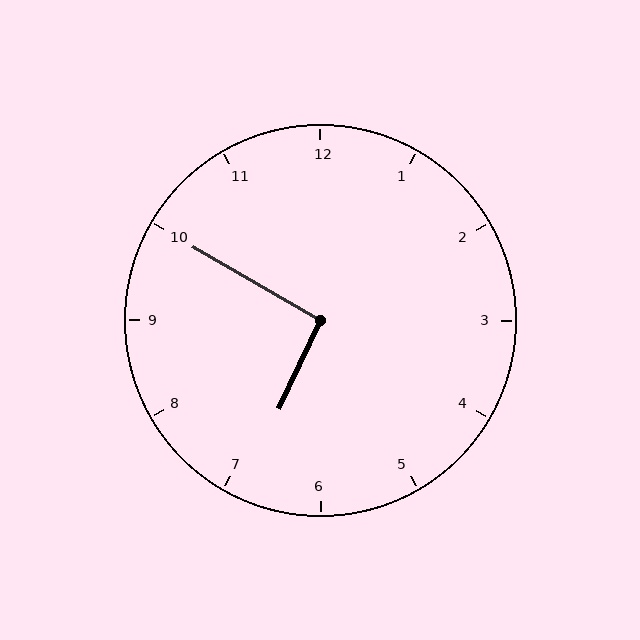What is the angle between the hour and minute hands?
Approximately 95 degrees.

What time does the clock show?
6:50.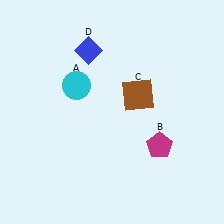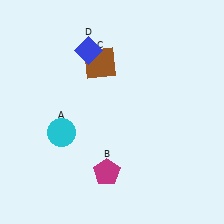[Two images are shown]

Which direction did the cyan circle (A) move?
The cyan circle (A) moved down.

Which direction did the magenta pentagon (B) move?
The magenta pentagon (B) moved left.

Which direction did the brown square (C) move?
The brown square (C) moved left.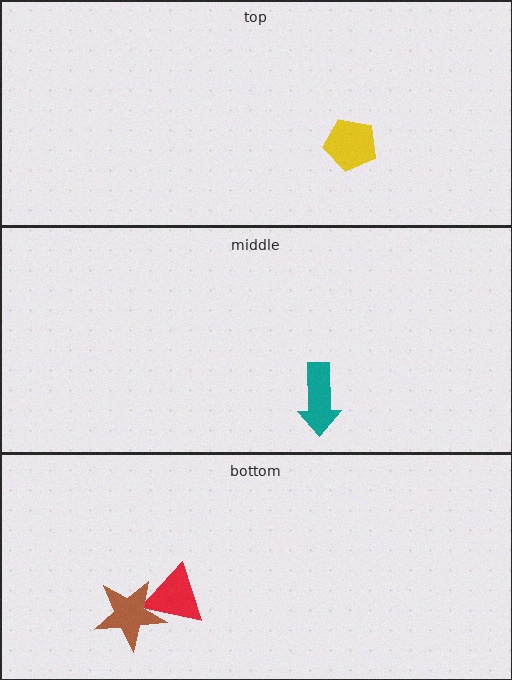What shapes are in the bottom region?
The red triangle, the brown star.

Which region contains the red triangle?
The bottom region.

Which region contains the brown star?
The bottom region.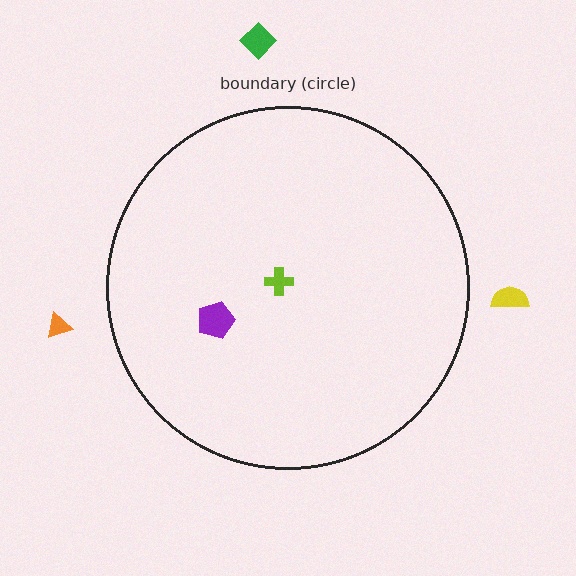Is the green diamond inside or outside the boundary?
Outside.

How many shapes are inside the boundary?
2 inside, 3 outside.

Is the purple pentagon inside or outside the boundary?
Inside.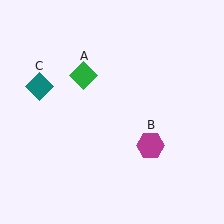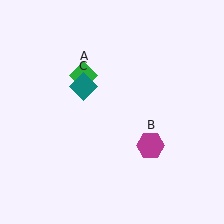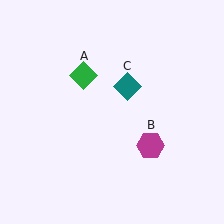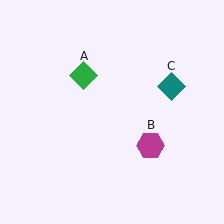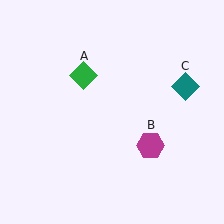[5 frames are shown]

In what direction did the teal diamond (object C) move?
The teal diamond (object C) moved right.